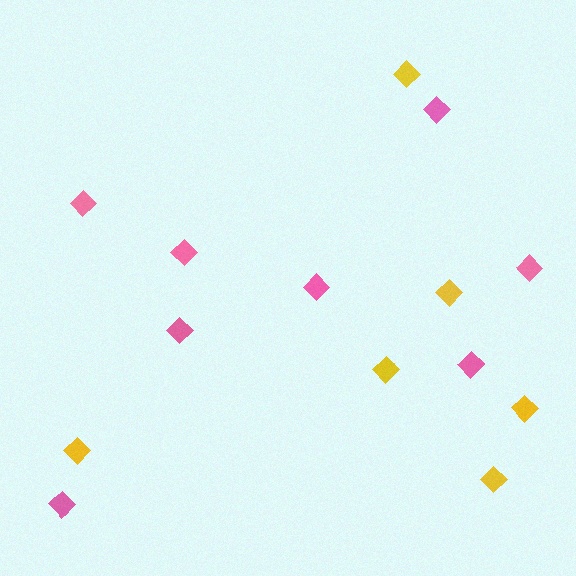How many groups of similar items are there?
There are 2 groups: one group of pink diamonds (8) and one group of yellow diamonds (6).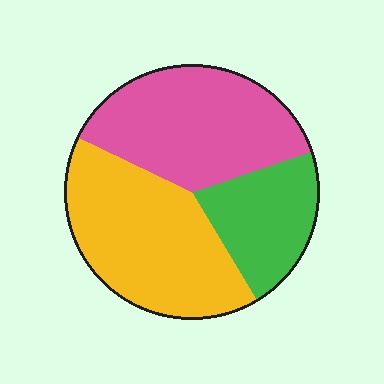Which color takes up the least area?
Green, at roughly 20%.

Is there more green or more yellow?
Yellow.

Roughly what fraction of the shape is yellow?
Yellow takes up about two fifths (2/5) of the shape.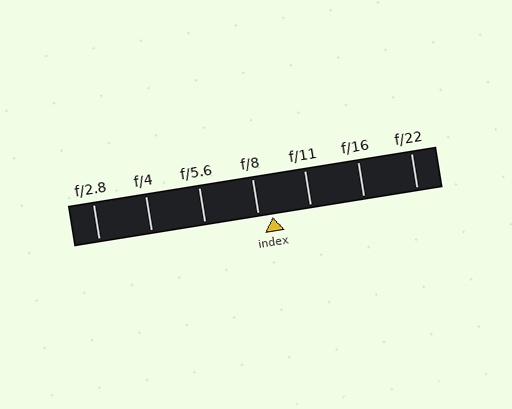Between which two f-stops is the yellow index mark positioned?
The index mark is between f/8 and f/11.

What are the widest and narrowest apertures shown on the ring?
The widest aperture shown is f/2.8 and the narrowest is f/22.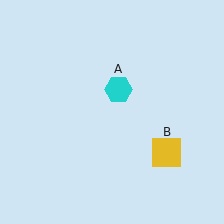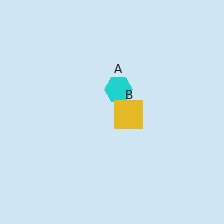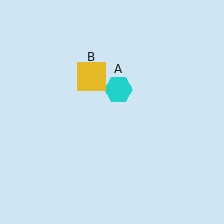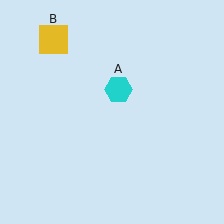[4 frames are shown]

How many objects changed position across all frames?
1 object changed position: yellow square (object B).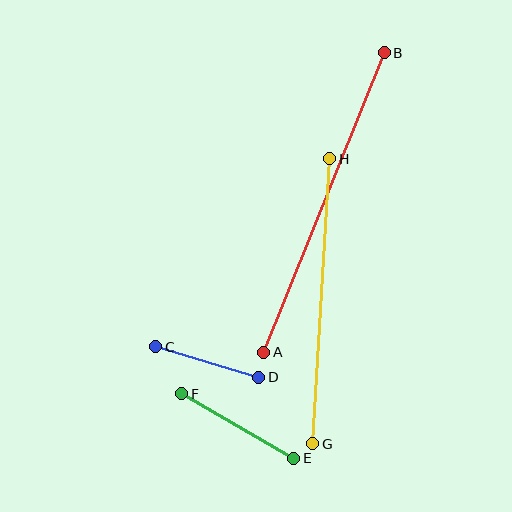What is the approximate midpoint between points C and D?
The midpoint is at approximately (207, 362) pixels.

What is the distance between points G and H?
The distance is approximately 285 pixels.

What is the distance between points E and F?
The distance is approximately 129 pixels.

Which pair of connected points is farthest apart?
Points A and B are farthest apart.